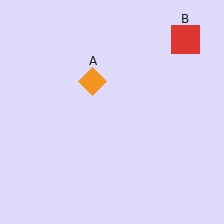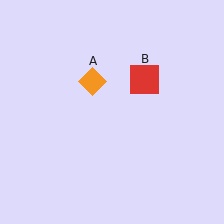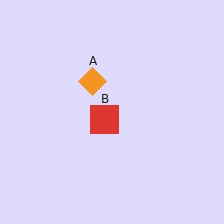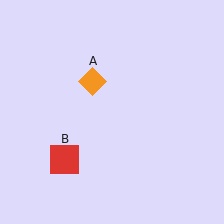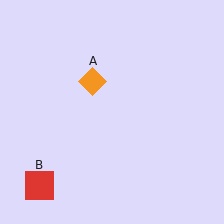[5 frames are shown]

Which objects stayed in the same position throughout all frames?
Orange diamond (object A) remained stationary.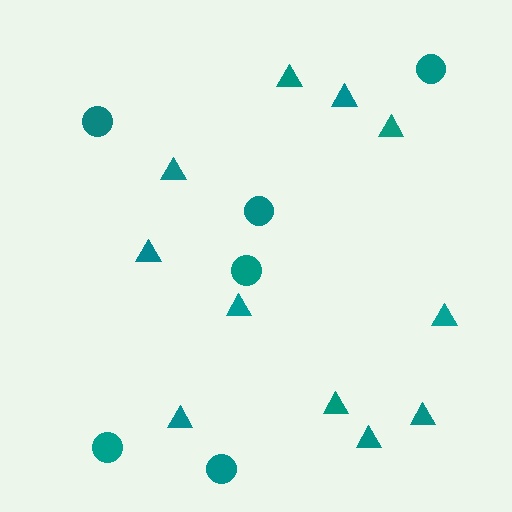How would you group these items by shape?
There are 2 groups: one group of triangles (11) and one group of circles (6).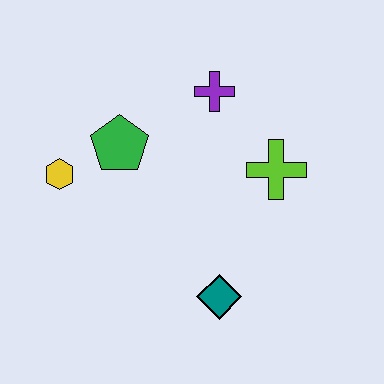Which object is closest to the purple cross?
The lime cross is closest to the purple cross.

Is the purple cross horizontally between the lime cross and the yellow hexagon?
Yes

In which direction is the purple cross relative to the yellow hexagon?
The purple cross is to the right of the yellow hexagon.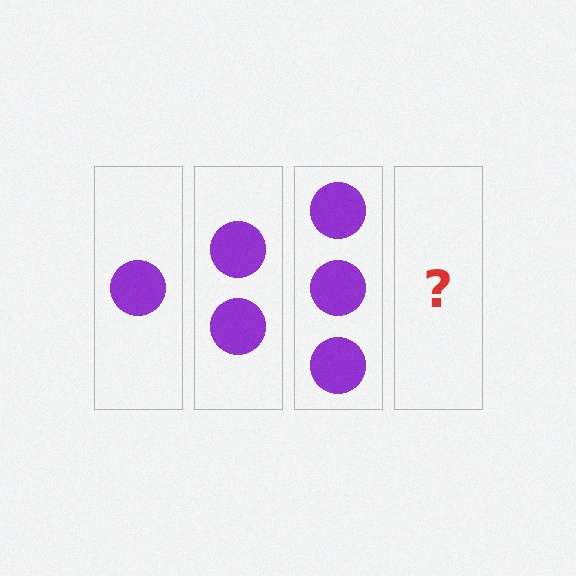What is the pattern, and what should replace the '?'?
The pattern is that each step adds one more circle. The '?' should be 4 circles.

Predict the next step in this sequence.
The next step is 4 circles.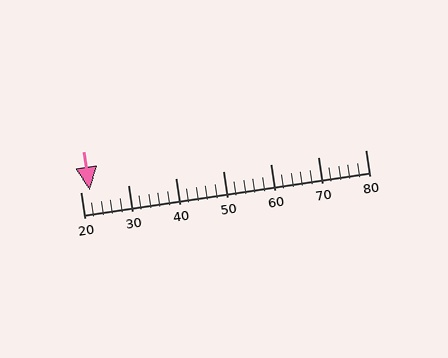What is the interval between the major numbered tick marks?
The major tick marks are spaced 10 units apart.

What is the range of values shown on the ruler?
The ruler shows values from 20 to 80.